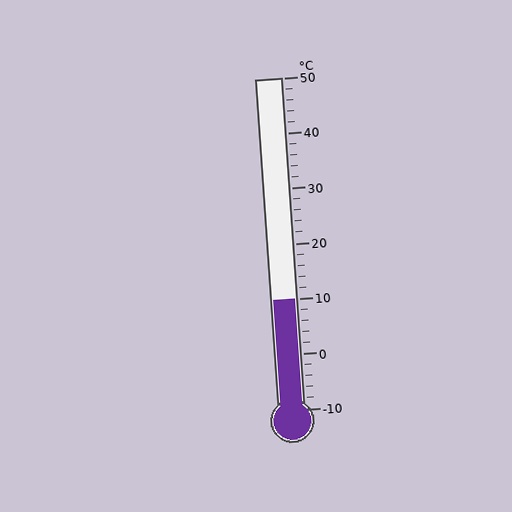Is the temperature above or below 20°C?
The temperature is below 20°C.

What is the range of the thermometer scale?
The thermometer scale ranges from -10°C to 50°C.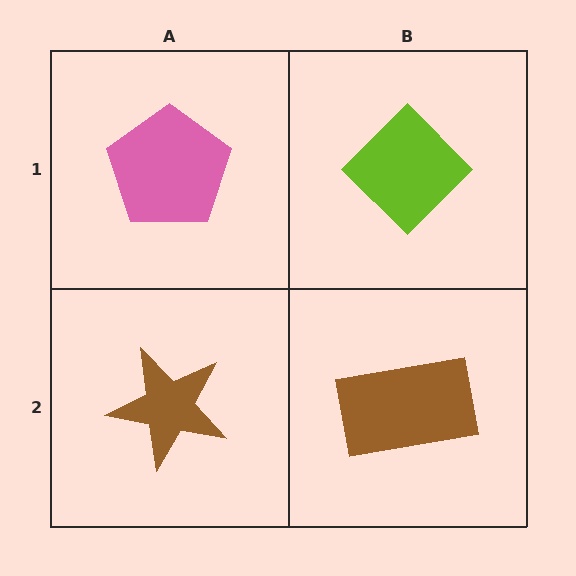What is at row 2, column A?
A brown star.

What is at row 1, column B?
A lime diamond.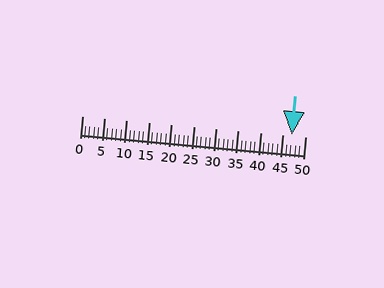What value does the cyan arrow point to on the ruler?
The cyan arrow points to approximately 47.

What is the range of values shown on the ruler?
The ruler shows values from 0 to 50.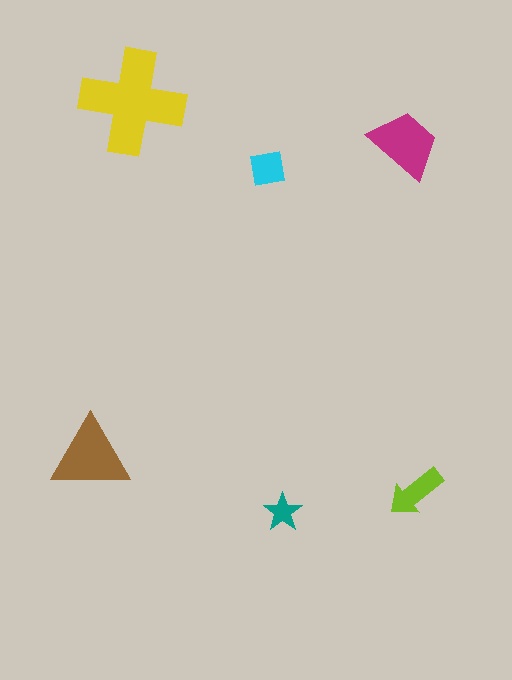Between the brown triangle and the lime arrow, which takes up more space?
The brown triangle.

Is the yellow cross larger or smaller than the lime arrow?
Larger.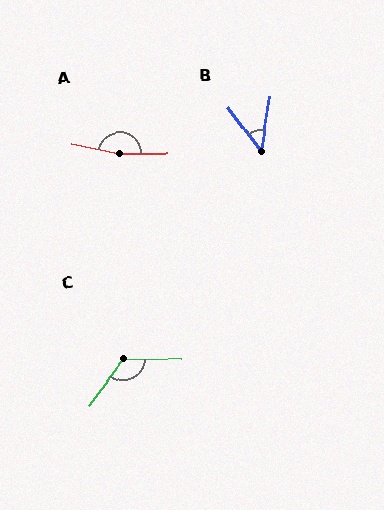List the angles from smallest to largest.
B (46°), C (126°), A (168°).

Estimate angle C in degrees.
Approximately 126 degrees.